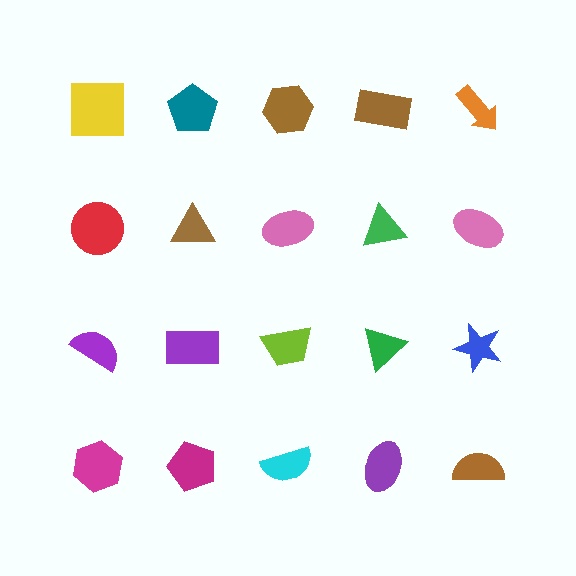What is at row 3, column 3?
A lime trapezoid.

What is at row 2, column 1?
A red circle.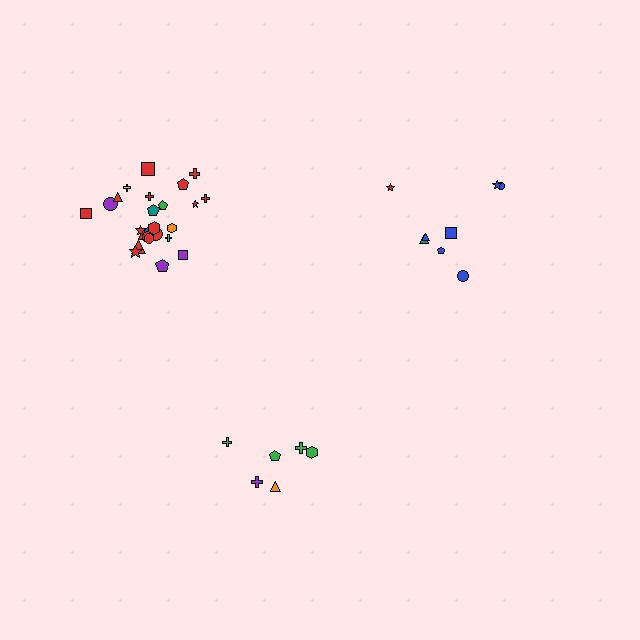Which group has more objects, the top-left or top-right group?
The top-left group.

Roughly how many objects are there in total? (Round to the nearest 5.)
Roughly 40 objects in total.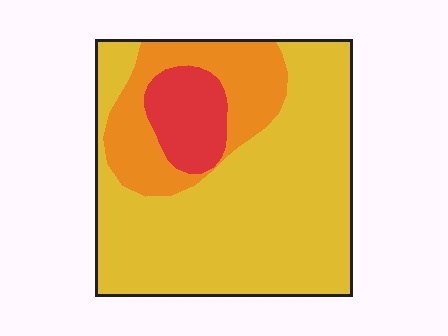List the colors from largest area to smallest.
From largest to smallest: yellow, orange, red.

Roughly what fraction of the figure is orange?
Orange covers 22% of the figure.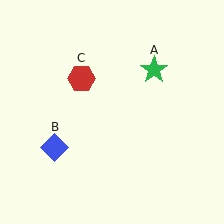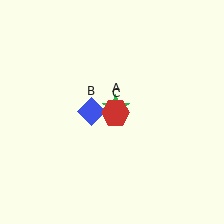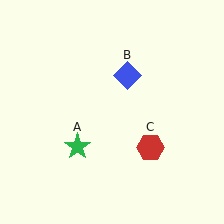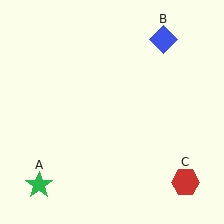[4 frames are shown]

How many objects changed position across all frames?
3 objects changed position: green star (object A), blue diamond (object B), red hexagon (object C).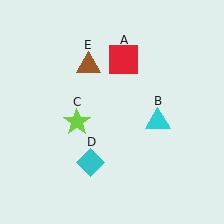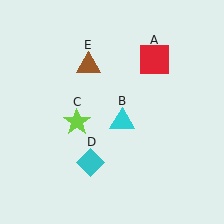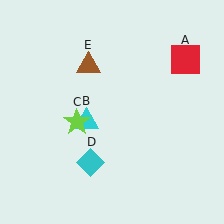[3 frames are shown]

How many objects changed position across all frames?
2 objects changed position: red square (object A), cyan triangle (object B).